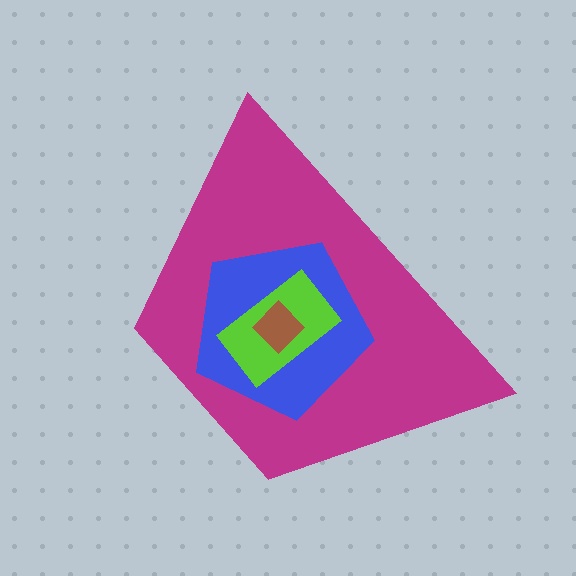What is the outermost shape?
The magenta trapezoid.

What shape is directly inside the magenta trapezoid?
The blue pentagon.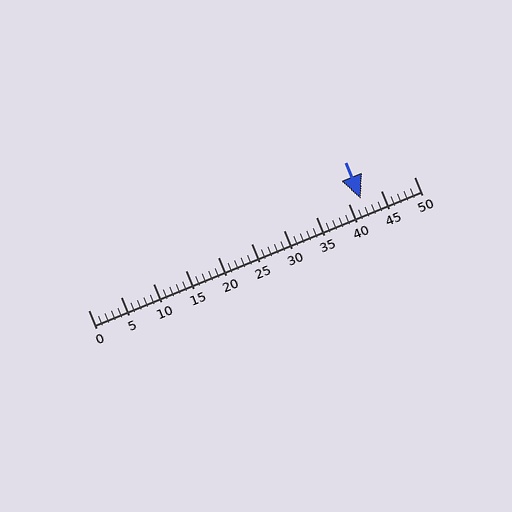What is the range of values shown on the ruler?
The ruler shows values from 0 to 50.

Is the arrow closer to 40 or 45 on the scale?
The arrow is closer to 40.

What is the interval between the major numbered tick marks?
The major tick marks are spaced 5 units apart.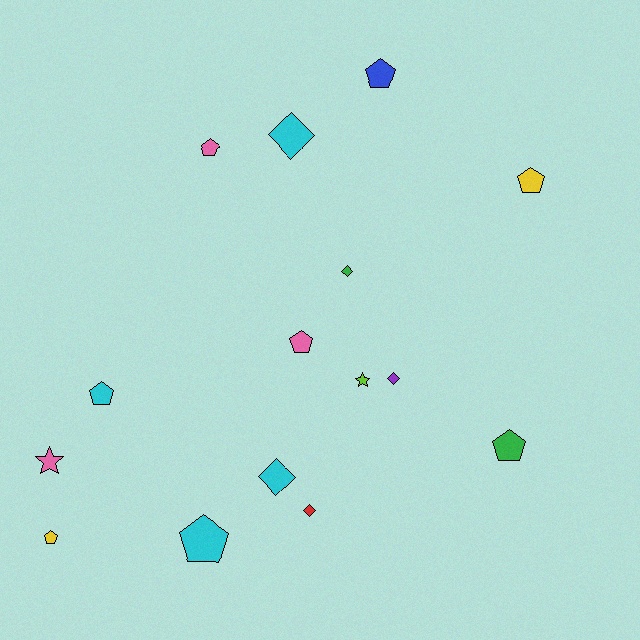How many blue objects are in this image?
There is 1 blue object.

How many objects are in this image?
There are 15 objects.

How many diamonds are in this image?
There are 5 diamonds.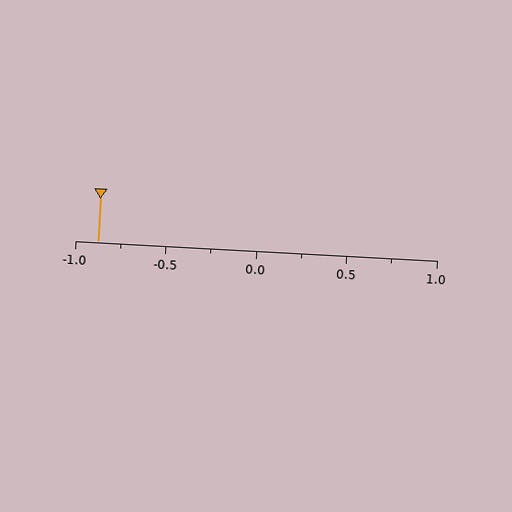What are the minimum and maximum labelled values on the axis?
The axis runs from -1.0 to 1.0.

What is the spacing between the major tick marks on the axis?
The major ticks are spaced 0.5 apart.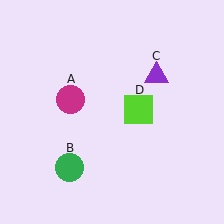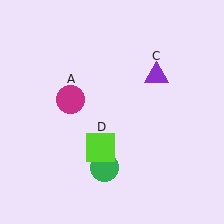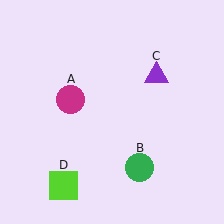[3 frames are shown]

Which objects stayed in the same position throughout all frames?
Magenta circle (object A) and purple triangle (object C) remained stationary.